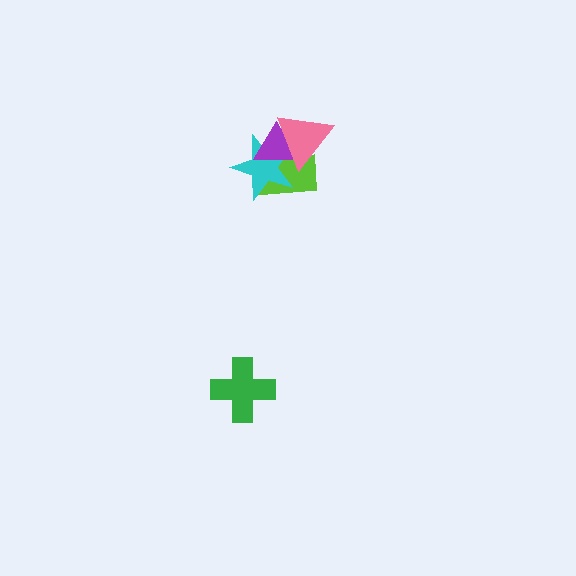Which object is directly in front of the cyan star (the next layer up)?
The purple triangle is directly in front of the cyan star.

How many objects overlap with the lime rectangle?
3 objects overlap with the lime rectangle.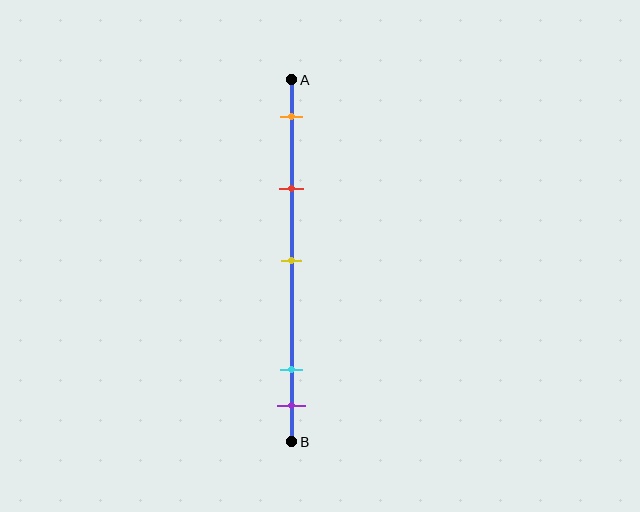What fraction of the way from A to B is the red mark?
The red mark is approximately 30% (0.3) of the way from A to B.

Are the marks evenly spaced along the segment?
No, the marks are not evenly spaced.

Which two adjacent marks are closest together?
The cyan and purple marks are the closest adjacent pair.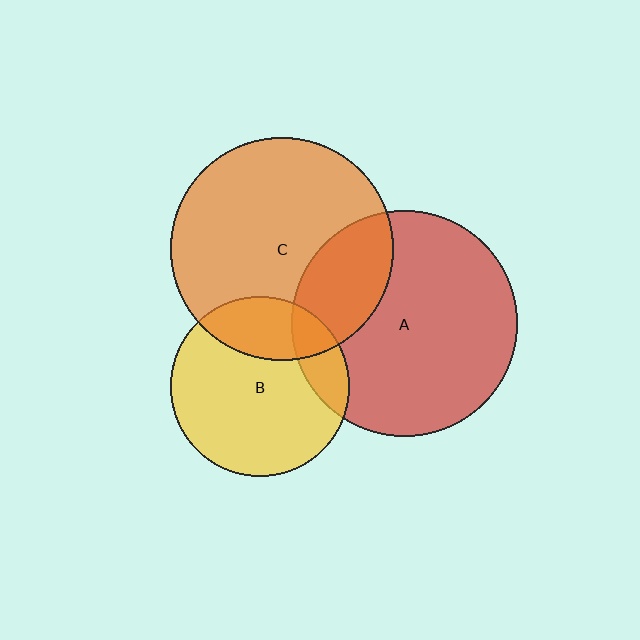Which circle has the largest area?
Circle A (red).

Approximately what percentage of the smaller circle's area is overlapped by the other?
Approximately 25%.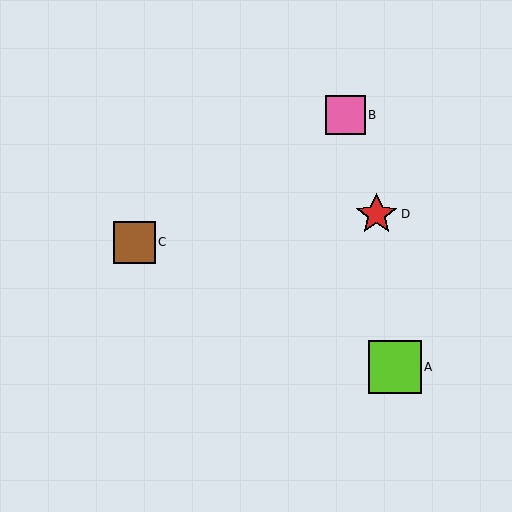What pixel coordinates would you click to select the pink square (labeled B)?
Click at (346, 115) to select the pink square B.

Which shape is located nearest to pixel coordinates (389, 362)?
The lime square (labeled A) at (395, 367) is nearest to that location.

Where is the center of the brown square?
The center of the brown square is at (135, 242).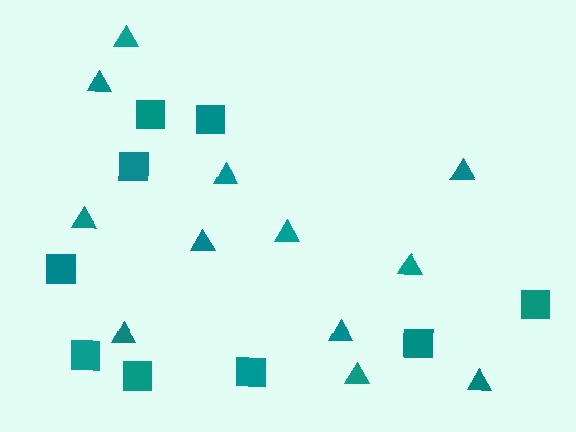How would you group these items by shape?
There are 2 groups: one group of squares (9) and one group of triangles (12).